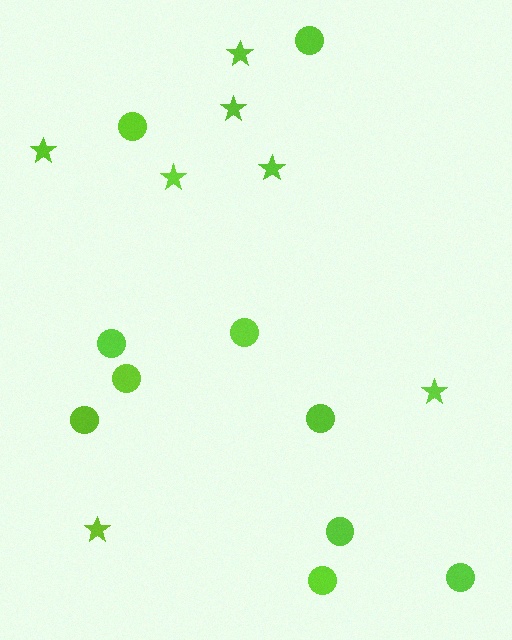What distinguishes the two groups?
There are 2 groups: one group of circles (10) and one group of stars (7).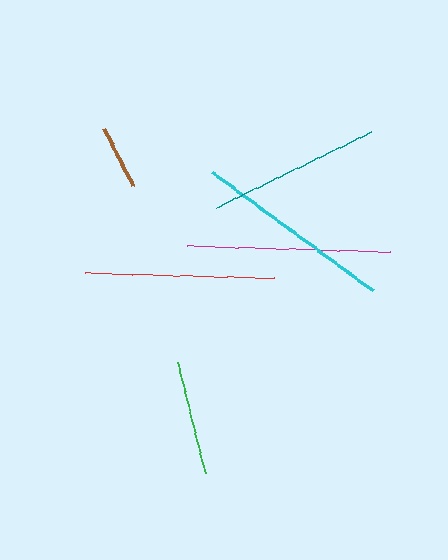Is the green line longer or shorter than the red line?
The red line is longer than the green line.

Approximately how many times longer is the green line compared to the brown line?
The green line is approximately 1.8 times the length of the brown line.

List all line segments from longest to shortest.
From longest to shortest: magenta, cyan, red, teal, green, brown.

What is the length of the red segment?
The red segment is approximately 188 pixels long.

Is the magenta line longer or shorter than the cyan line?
The magenta line is longer than the cyan line.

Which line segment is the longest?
The magenta line is the longest at approximately 203 pixels.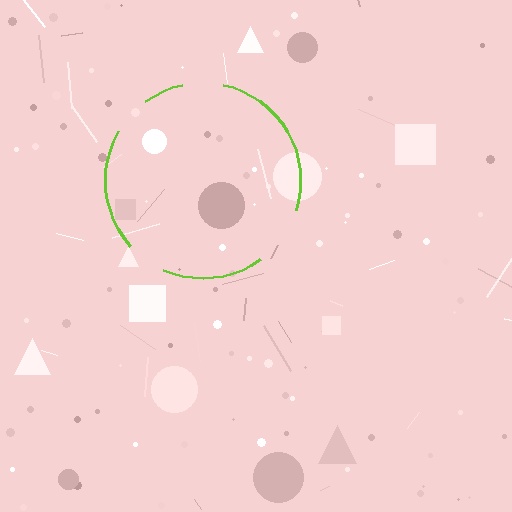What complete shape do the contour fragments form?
The contour fragments form a circle.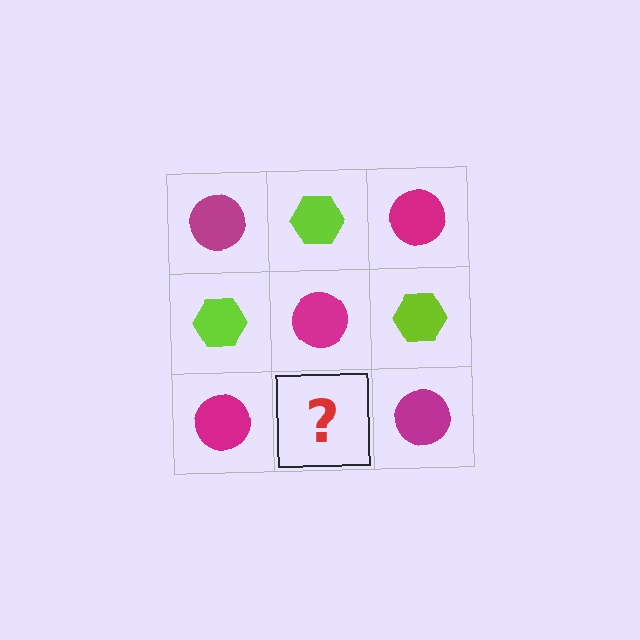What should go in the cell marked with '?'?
The missing cell should contain a lime hexagon.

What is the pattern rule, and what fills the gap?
The rule is that it alternates magenta circle and lime hexagon in a checkerboard pattern. The gap should be filled with a lime hexagon.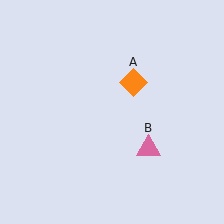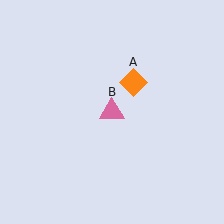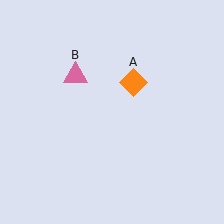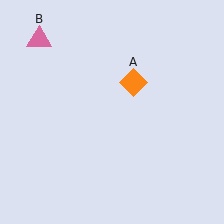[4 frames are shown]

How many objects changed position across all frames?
1 object changed position: pink triangle (object B).